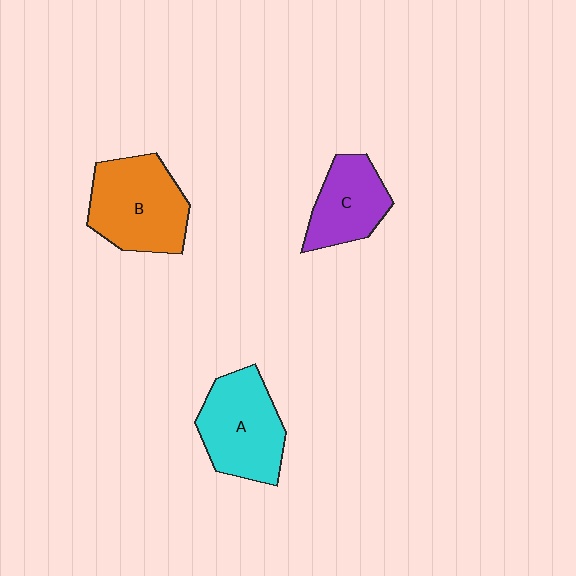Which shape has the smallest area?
Shape C (purple).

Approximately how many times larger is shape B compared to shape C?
Approximately 1.4 times.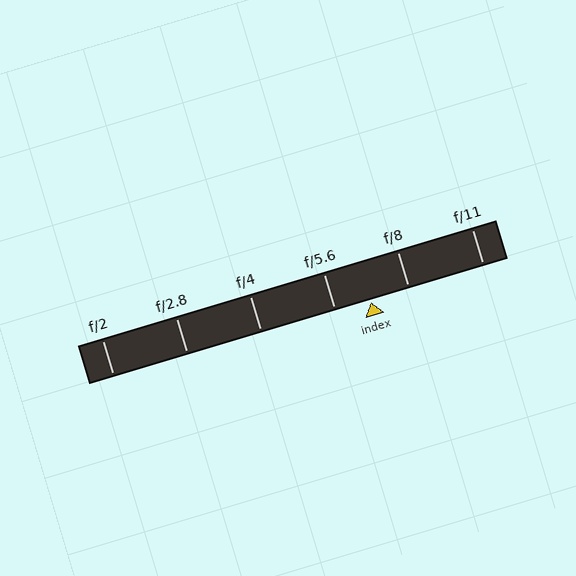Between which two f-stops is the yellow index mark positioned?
The index mark is between f/5.6 and f/8.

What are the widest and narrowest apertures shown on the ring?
The widest aperture shown is f/2 and the narrowest is f/11.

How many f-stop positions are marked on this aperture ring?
There are 6 f-stop positions marked.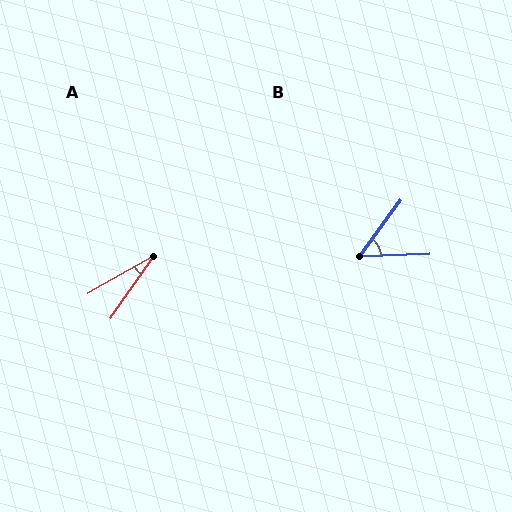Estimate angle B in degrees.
Approximately 52 degrees.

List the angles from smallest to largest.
A (26°), B (52°).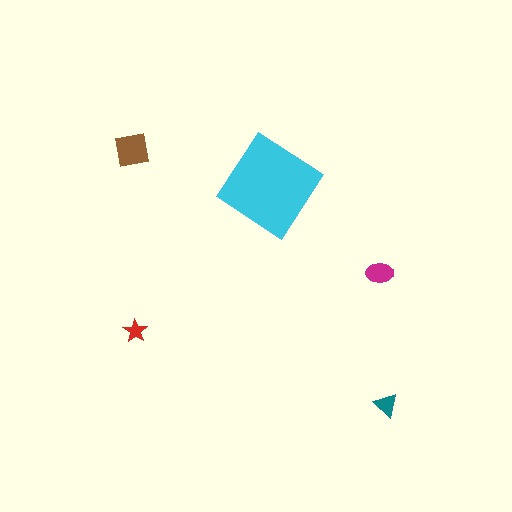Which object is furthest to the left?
The brown square is leftmost.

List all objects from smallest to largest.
The red star, the teal triangle, the magenta ellipse, the brown square, the cyan diamond.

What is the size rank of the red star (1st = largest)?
5th.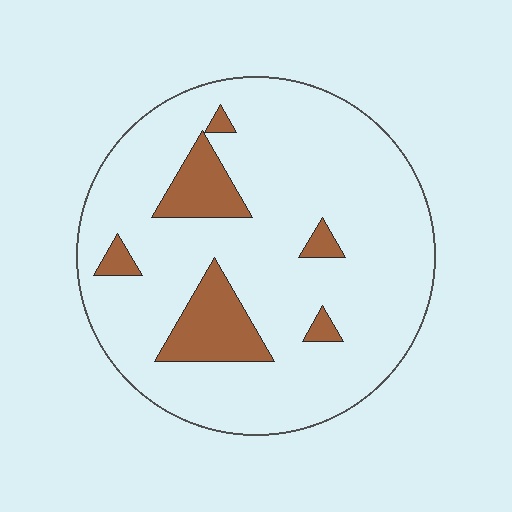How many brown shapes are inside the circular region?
6.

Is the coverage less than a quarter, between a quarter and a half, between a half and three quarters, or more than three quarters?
Less than a quarter.